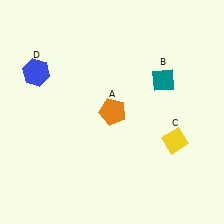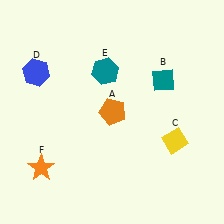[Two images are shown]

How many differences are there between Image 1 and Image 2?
There are 2 differences between the two images.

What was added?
A teal hexagon (E), an orange star (F) were added in Image 2.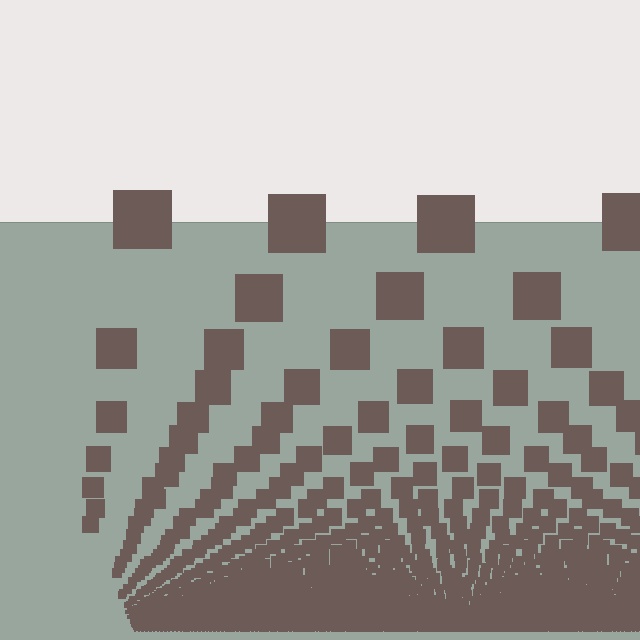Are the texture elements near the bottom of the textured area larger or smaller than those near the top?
Smaller. The gradient is inverted — elements near the bottom are smaller and denser.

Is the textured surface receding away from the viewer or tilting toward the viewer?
The surface appears to tilt toward the viewer. Texture elements get larger and sparser toward the top.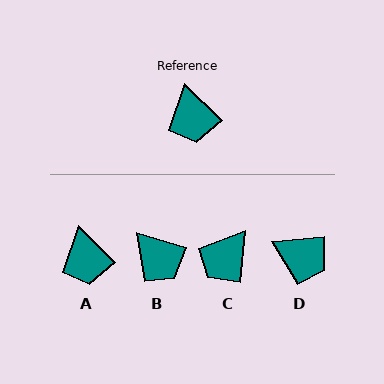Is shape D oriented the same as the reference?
No, it is off by about 50 degrees.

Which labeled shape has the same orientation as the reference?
A.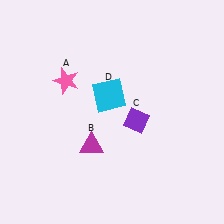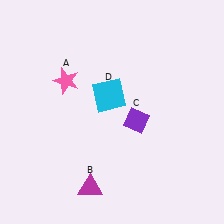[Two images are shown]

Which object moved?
The magenta triangle (B) moved down.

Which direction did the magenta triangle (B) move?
The magenta triangle (B) moved down.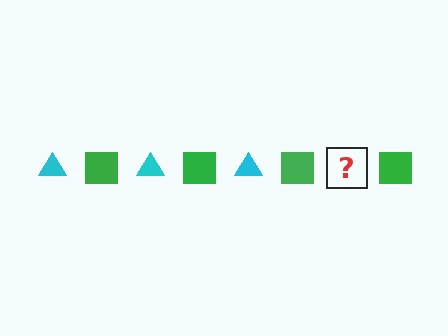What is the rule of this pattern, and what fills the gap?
The rule is that the pattern alternates between cyan triangle and green square. The gap should be filled with a cyan triangle.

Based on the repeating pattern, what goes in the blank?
The blank should be a cyan triangle.